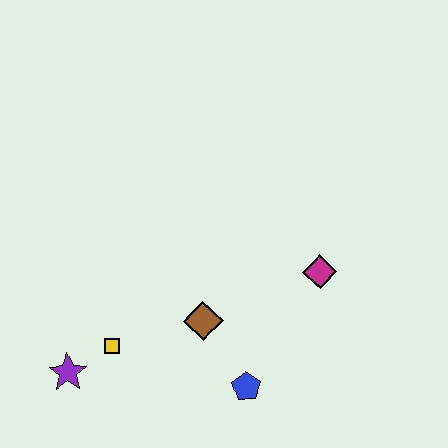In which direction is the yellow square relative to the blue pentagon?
The yellow square is to the left of the blue pentagon.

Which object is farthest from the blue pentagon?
The purple star is farthest from the blue pentagon.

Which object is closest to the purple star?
The yellow square is closest to the purple star.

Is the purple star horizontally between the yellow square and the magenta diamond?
No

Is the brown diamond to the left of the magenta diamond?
Yes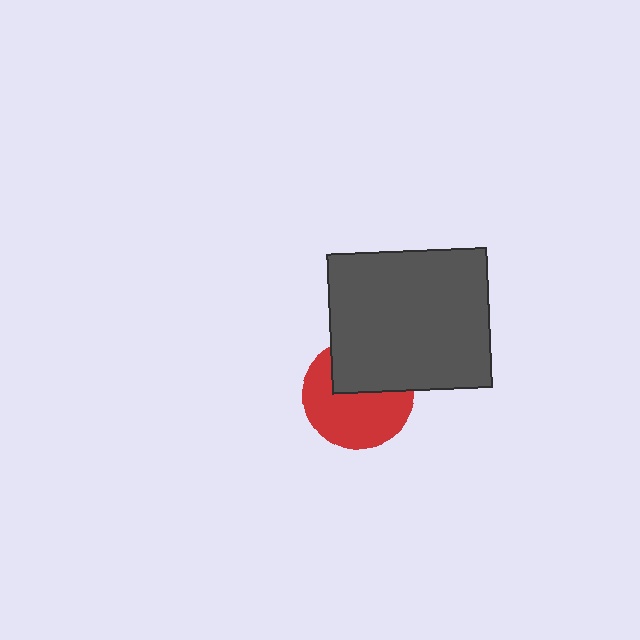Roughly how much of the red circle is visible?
About half of it is visible (roughly 61%).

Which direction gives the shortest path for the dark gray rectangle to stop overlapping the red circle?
Moving up gives the shortest separation.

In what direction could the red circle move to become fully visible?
The red circle could move down. That would shift it out from behind the dark gray rectangle entirely.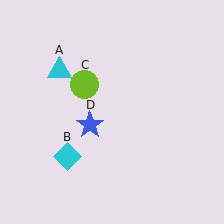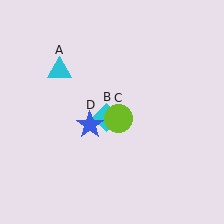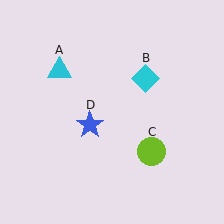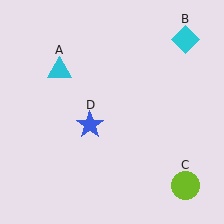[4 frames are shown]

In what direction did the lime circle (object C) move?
The lime circle (object C) moved down and to the right.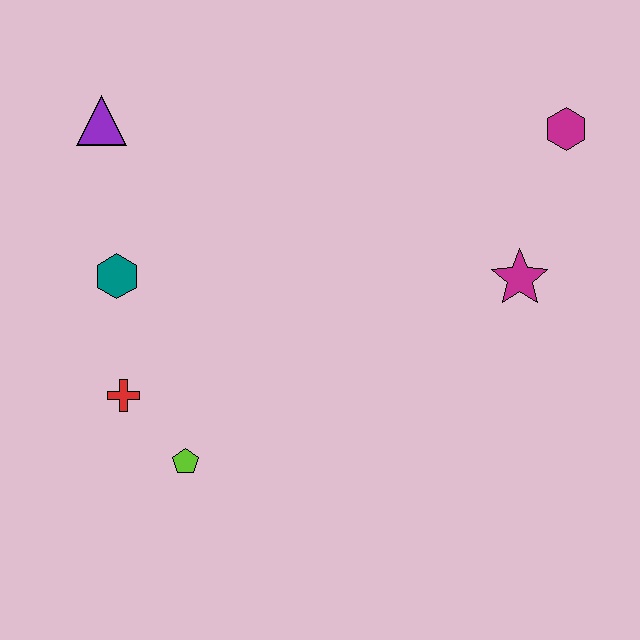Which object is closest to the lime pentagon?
The red cross is closest to the lime pentagon.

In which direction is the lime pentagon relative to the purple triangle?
The lime pentagon is below the purple triangle.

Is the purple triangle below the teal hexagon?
No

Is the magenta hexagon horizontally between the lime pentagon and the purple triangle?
No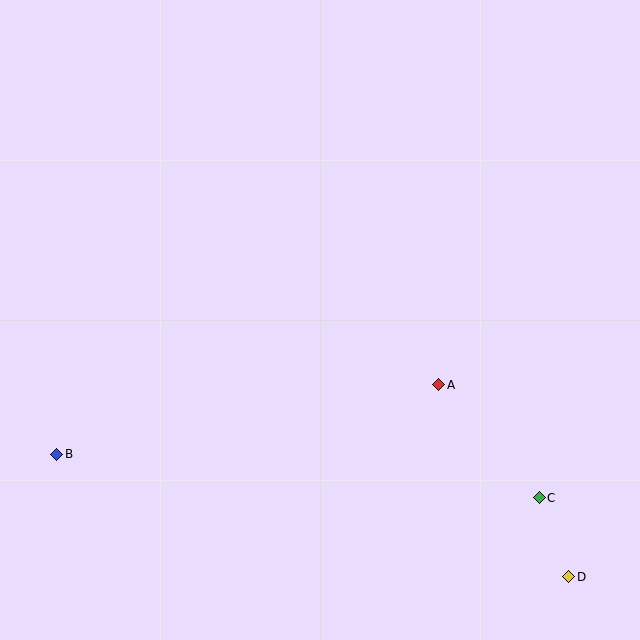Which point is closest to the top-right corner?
Point A is closest to the top-right corner.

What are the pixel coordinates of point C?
Point C is at (539, 498).